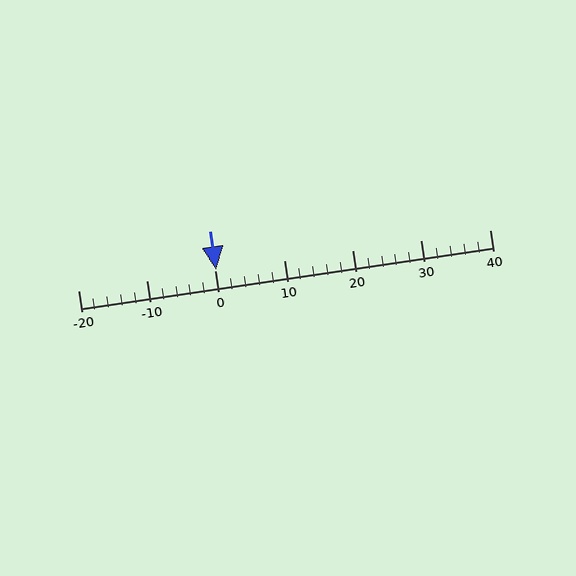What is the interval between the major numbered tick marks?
The major tick marks are spaced 10 units apart.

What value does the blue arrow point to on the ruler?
The blue arrow points to approximately 0.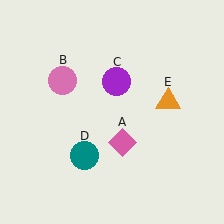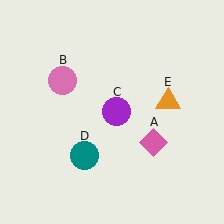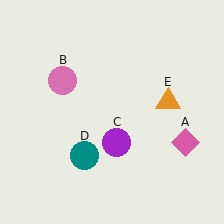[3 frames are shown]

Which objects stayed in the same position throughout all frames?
Pink circle (object B) and teal circle (object D) and orange triangle (object E) remained stationary.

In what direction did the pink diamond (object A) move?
The pink diamond (object A) moved right.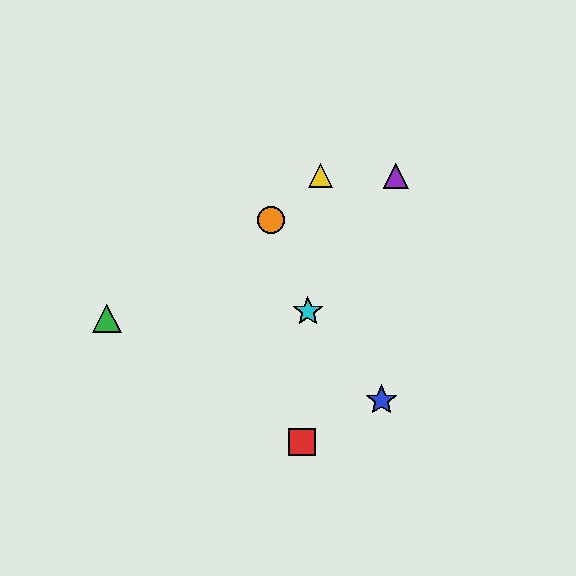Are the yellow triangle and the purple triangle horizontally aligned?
Yes, both are at y≈176.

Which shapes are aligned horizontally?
The yellow triangle, the purple triangle are aligned horizontally.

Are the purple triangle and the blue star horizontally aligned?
No, the purple triangle is at y≈176 and the blue star is at y≈400.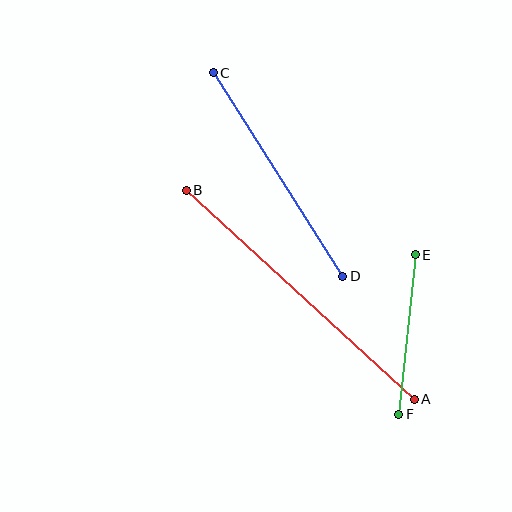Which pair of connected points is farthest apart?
Points A and B are farthest apart.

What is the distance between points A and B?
The distance is approximately 309 pixels.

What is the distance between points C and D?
The distance is approximately 241 pixels.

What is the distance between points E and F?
The distance is approximately 160 pixels.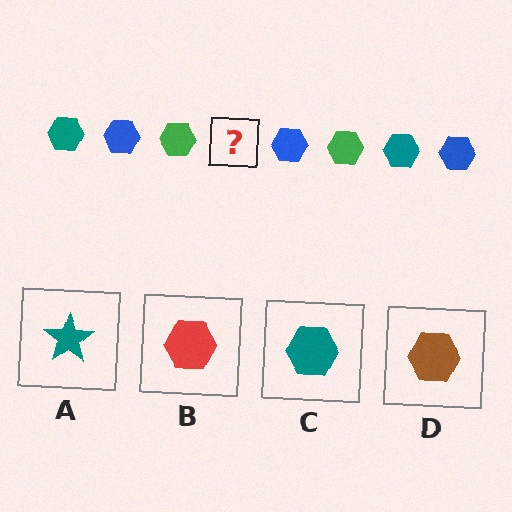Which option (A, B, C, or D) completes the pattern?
C.